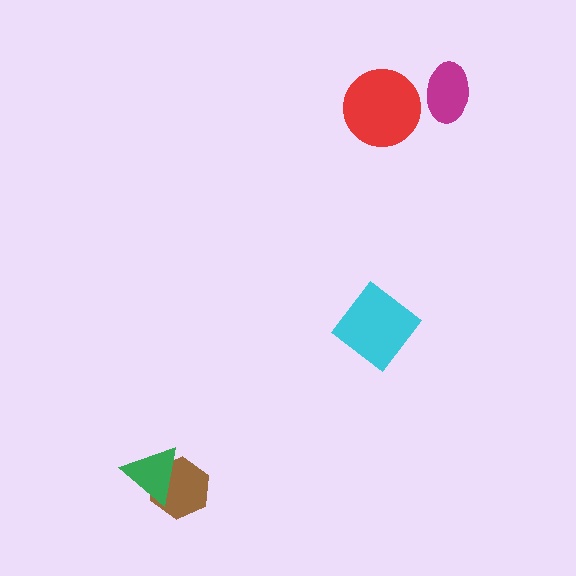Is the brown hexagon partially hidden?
Yes, it is partially covered by another shape.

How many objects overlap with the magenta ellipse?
0 objects overlap with the magenta ellipse.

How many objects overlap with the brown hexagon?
1 object overlaps with the brown hexagon.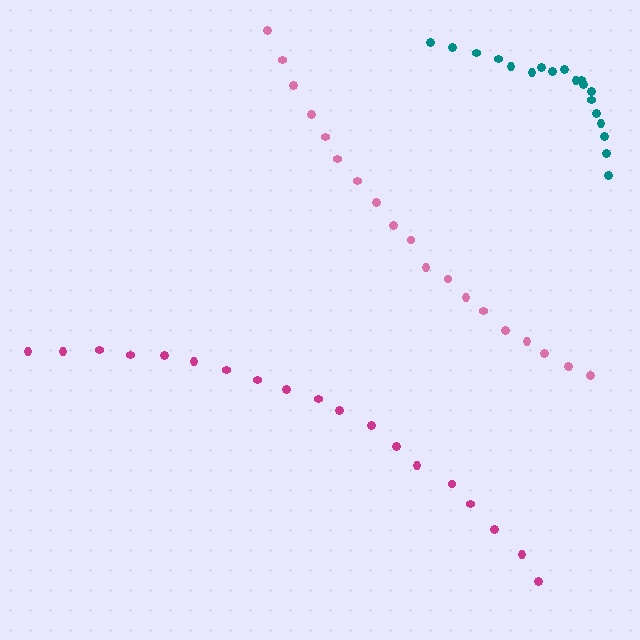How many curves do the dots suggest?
There are 3 distinct paths.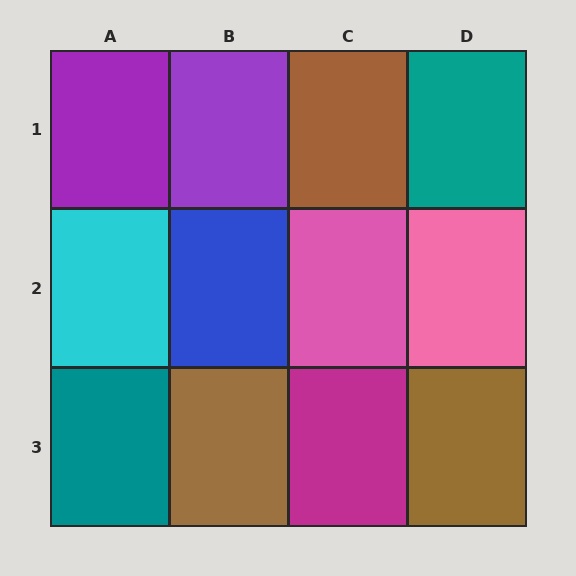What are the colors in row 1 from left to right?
Purple, purple, brown, teal.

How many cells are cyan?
1 cell is cyan.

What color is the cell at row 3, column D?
Brown.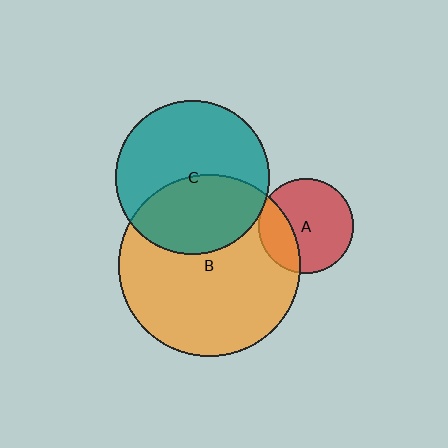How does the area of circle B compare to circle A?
Approximately 3.7 times.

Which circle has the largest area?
Circle B (orange).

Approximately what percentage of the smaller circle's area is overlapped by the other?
Approximately 40%.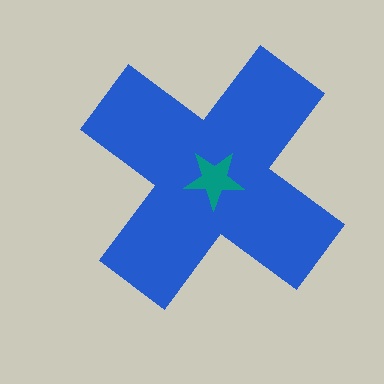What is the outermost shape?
The blue cross.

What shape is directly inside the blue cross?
The teal star.